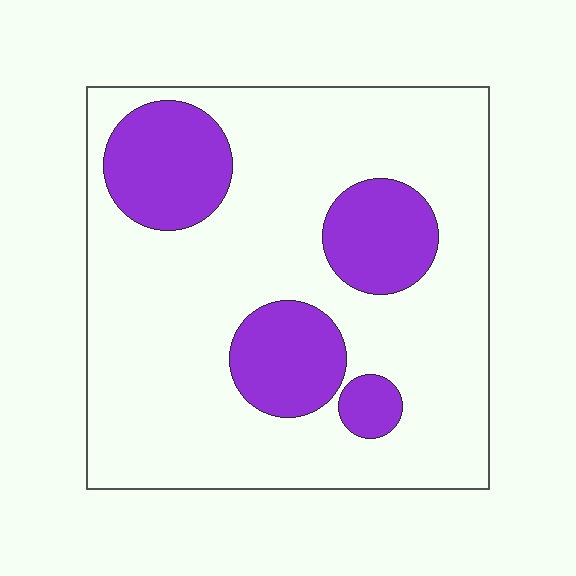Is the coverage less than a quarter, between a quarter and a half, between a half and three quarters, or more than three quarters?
Less than a quarter.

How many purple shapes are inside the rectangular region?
4.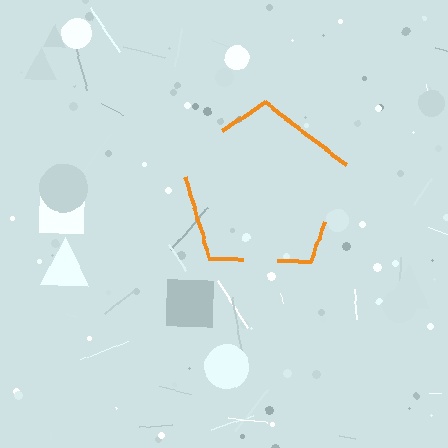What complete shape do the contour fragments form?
The contour fragments form a pentagon.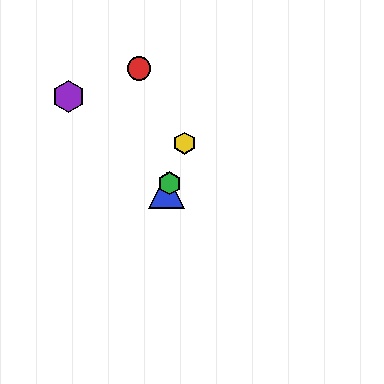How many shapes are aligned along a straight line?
3 shapes (the blue triangle, the green hexagon, the yellow hexagon) are aligned along a straight line.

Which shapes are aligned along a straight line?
The blue triangle, the green hexagon, the yellow hexagon are aligned along a straight line.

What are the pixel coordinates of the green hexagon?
The green hexagon is at (169, 183).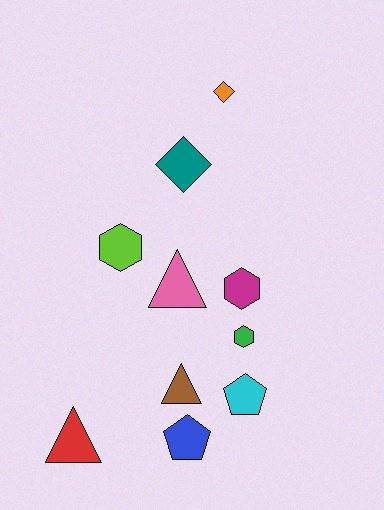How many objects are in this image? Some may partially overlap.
There are 10 objects.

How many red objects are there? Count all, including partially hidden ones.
There is 1 red object.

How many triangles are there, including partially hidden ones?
There are 3 triangles.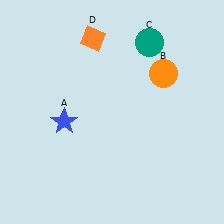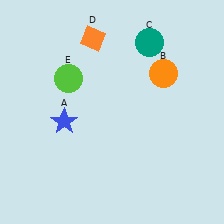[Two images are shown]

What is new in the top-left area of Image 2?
A lime circle (E) was added in the top-left area of Image 2.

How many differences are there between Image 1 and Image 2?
There is 1 difference between the two images.